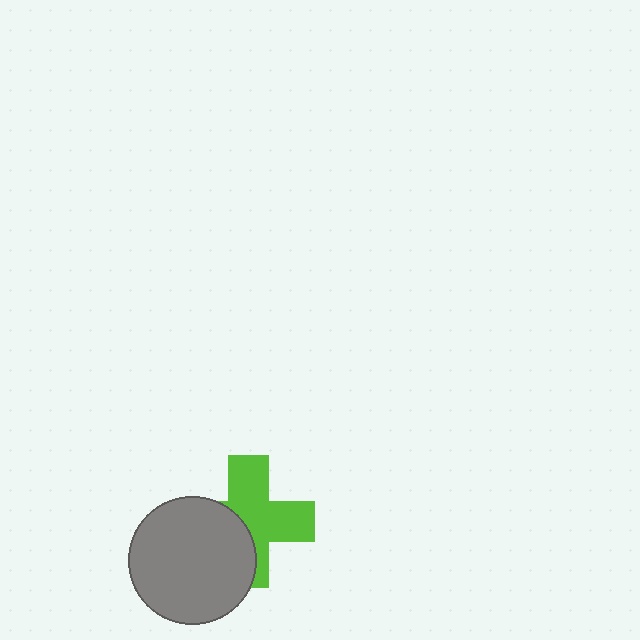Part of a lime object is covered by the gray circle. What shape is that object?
It is a cross.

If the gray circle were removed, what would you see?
You would see the complete lime cross.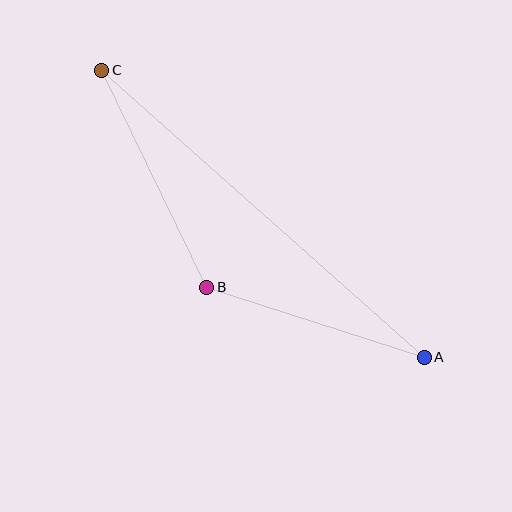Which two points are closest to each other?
Points A and B are closest to each other.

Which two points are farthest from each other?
Points A and C are farthest from each other.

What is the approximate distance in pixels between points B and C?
The distance between B and C is approximately 241 pixels.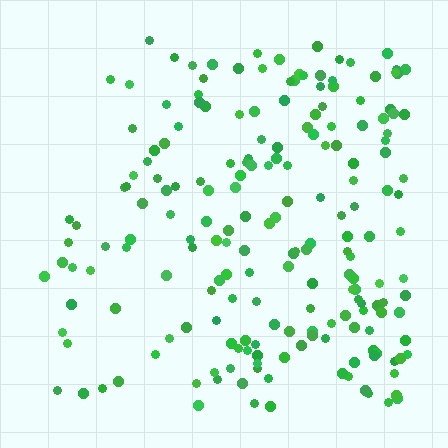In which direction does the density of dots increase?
From left to right, with the right side densest.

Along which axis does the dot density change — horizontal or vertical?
Horizontal.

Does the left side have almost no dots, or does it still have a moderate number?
Still a moderate number, just noticeably fewer than the right.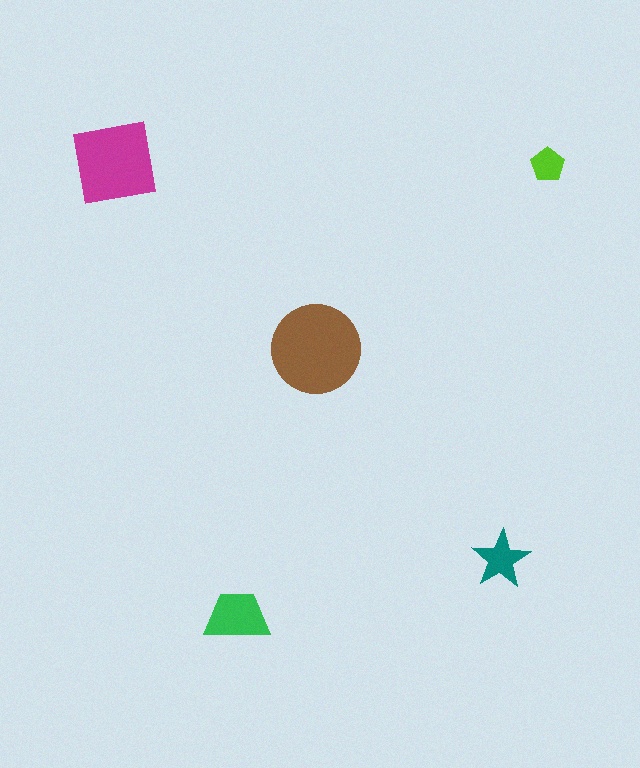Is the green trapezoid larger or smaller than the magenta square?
Smaller.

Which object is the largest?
The brown circle.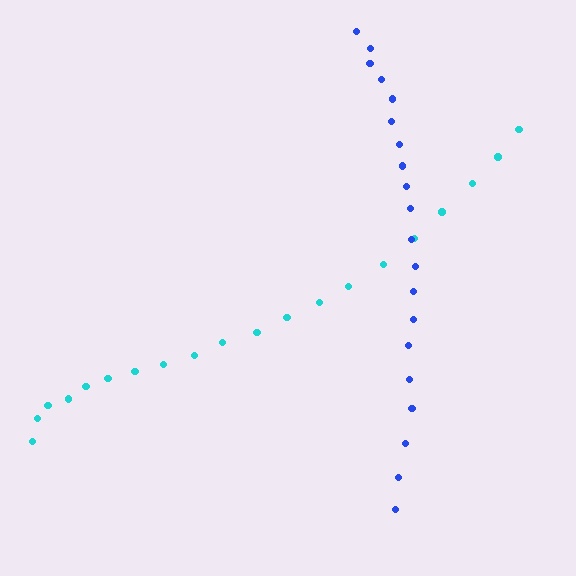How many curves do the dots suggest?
There are 2 distinct paths.